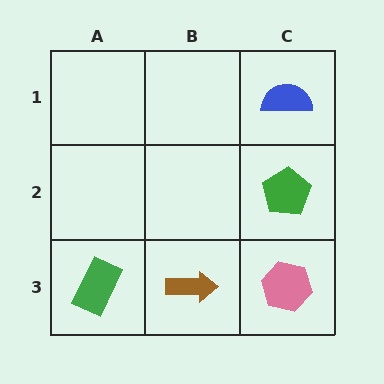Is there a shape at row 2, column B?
No, that cell is empty.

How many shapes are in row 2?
1 shape.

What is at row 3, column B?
A brown arrow.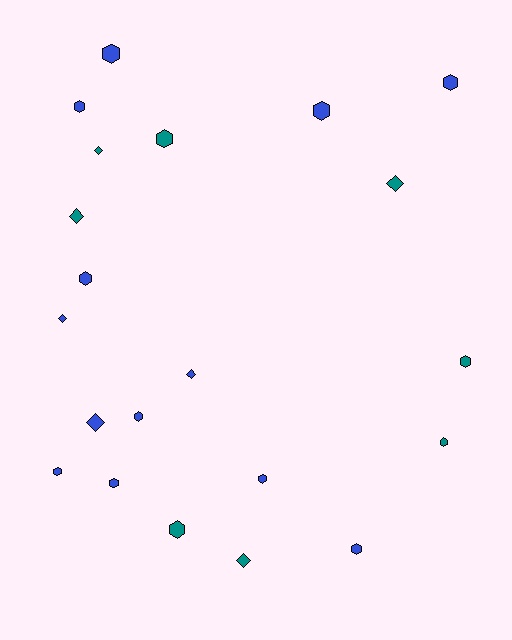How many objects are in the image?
There are 21 objects.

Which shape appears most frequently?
Hexagon, with 14 objects.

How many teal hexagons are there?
There are 4 teal hexagons.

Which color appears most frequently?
Blue, with 13 objects.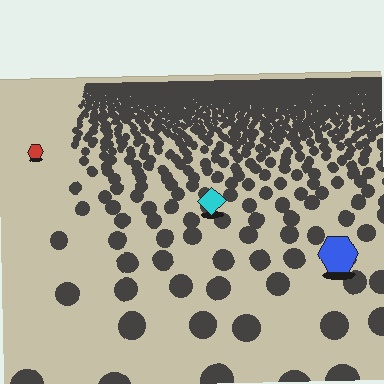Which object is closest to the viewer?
The blue hexagon is closest. The texture marks near it are larger and more spread out.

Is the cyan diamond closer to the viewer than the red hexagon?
Yes. The cyan diamond is closer — you can tell from the texture gradient: the ground texture is coarser near it.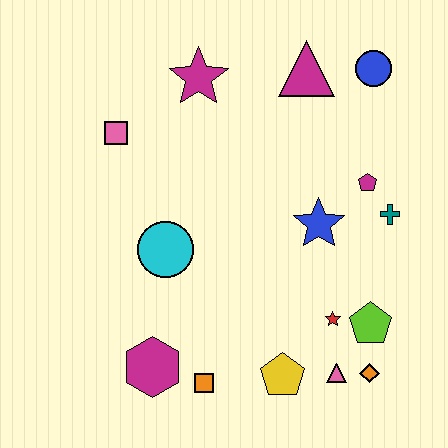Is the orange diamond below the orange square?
No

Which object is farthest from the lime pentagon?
The pink square is farthest from the lime pentagon.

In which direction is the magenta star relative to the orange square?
The magenta star is above the orange square.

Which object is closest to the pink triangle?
The orange diamond is closest to the pink triangle.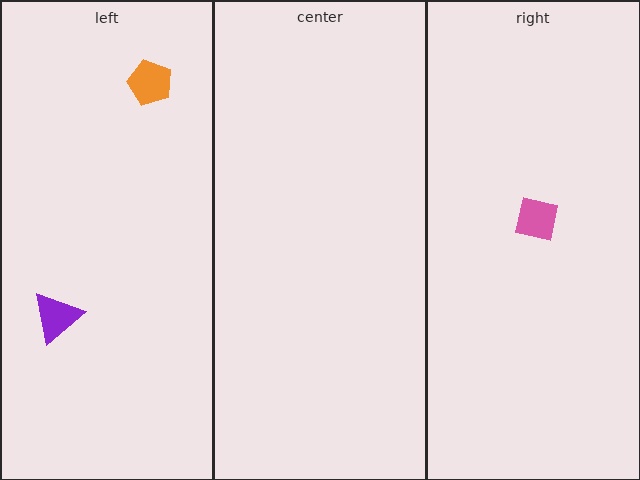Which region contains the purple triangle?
The left region.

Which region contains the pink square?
The right region.